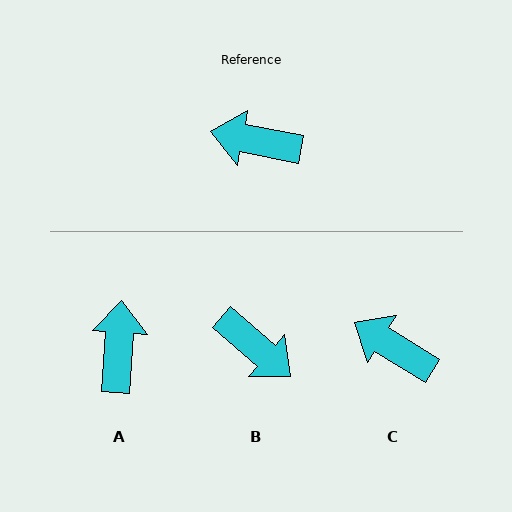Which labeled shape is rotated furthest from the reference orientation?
B, about 150 degrees away.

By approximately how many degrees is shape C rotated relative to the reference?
Approximately 21 degrees clockwise.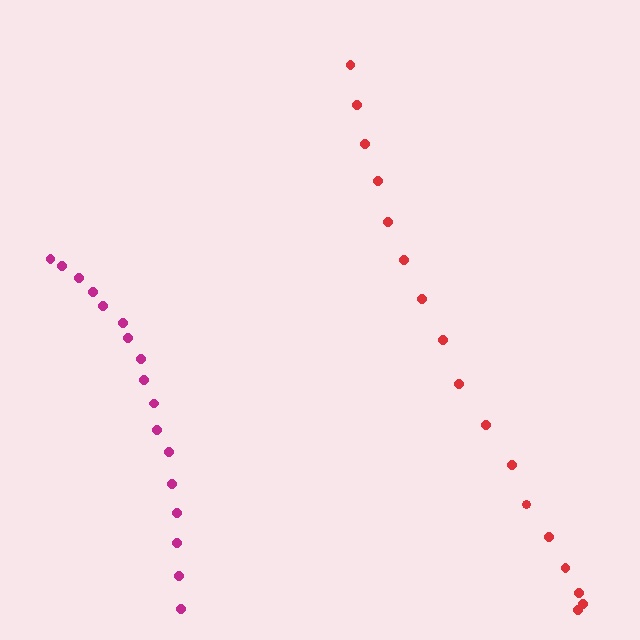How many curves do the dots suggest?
There are 2 distinct paths.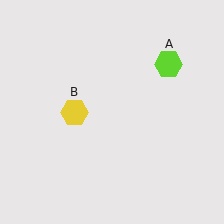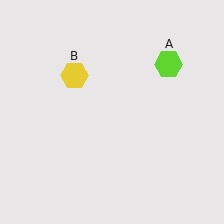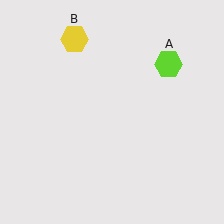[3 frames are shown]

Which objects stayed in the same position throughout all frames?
Lime hexagon (object A) remained stationary.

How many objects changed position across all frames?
1 object changed position: yellow hexagon (object B).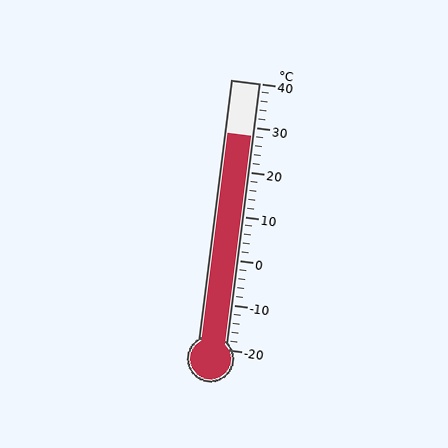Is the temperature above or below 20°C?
The temperature is above 20°C.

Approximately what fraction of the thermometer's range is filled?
The thermometer is filled to approximately 80% of its range.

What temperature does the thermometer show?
The thermometer shows approximately 28°C.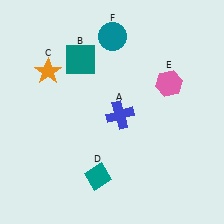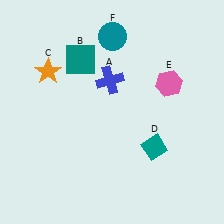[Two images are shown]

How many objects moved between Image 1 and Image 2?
2 objects moved between the two images.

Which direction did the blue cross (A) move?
The blue cross (A) moved up.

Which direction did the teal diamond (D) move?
The teal diamond (D) moved right.